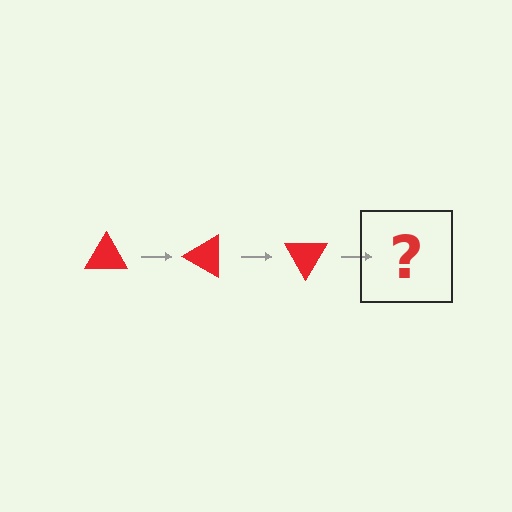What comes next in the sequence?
The next element should be a red triangle rotated 90 degrees.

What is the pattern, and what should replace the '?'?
The pattern is that the triangle rotates 30 degrees each step. The '?' should be a red triangle rotated 90 degrees.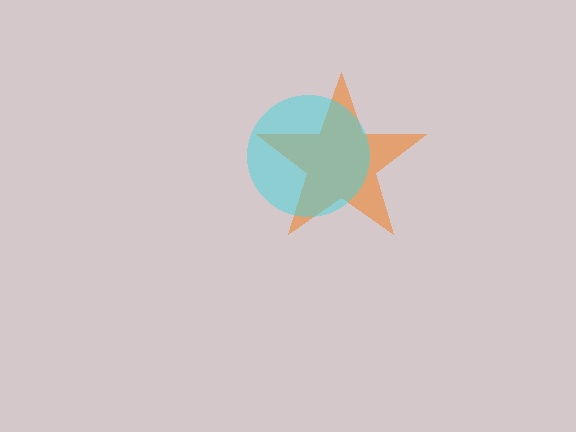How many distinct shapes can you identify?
There are 2 distinct shapes: an orange star, a cyan circle.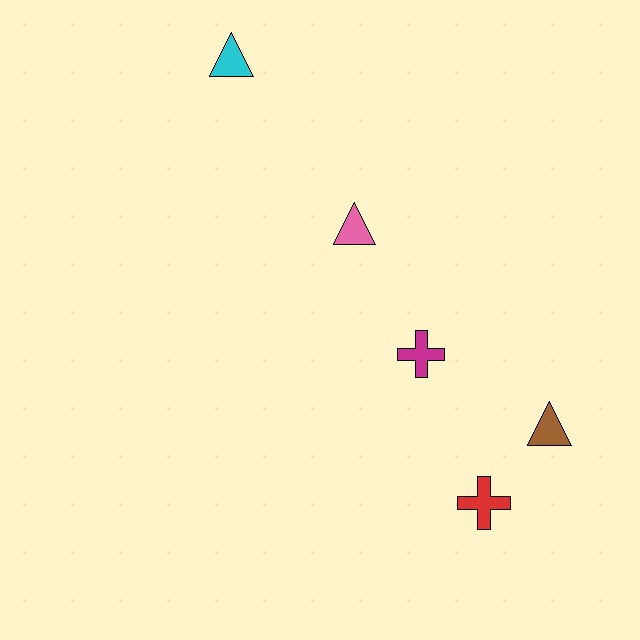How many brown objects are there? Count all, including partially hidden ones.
There is 1 brown object.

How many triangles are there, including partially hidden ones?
There are 3 triangles.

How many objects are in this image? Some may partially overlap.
There are 5 objects.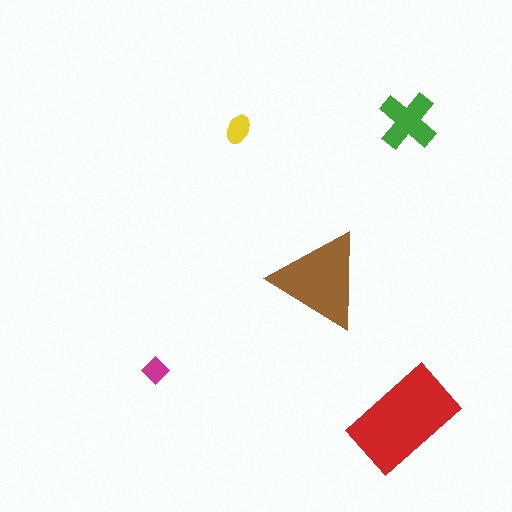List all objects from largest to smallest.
The red rectangle, the brown triangle, the green cross, the yellow ellipse, the magenta diamond.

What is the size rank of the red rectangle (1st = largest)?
1st.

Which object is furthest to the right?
The green cross is rightmost.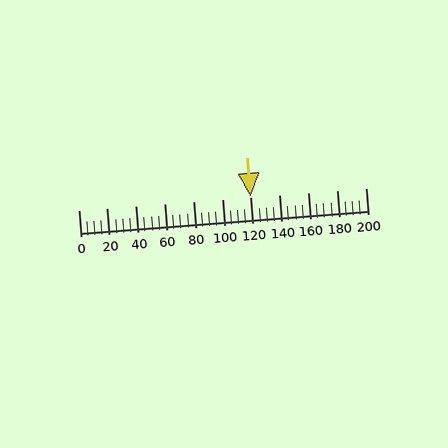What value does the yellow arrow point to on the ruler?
The yellow arrow points to approximately 120.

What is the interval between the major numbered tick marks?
The major tick marks are spaced 20 units apart.